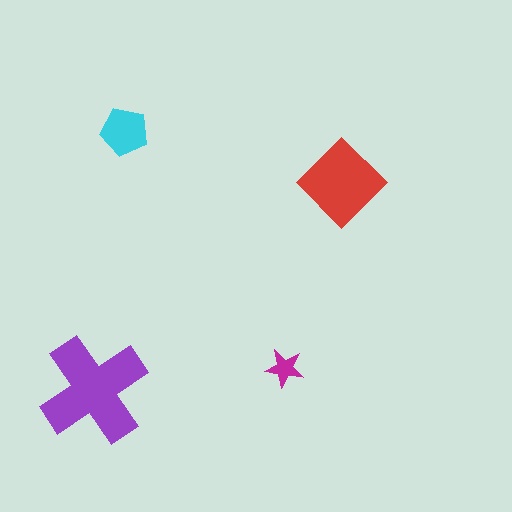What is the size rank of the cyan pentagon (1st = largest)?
3rd.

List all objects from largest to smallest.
The purple cross, the red diamond, the cyan pentagon, the magenta star.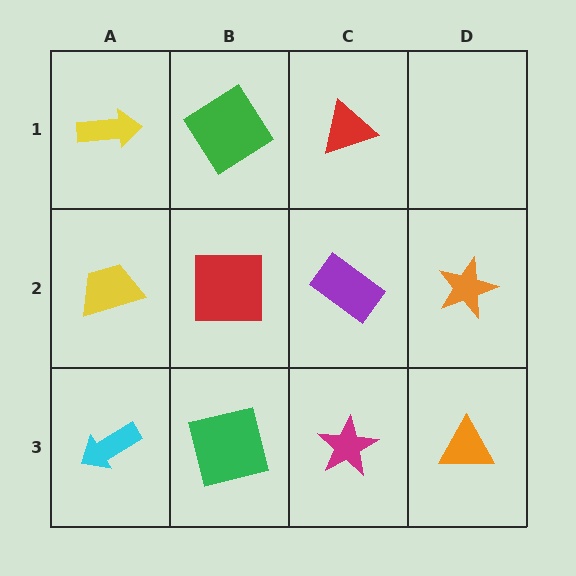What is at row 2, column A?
A yellow trapezoid.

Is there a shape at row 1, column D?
No, that cell is empty.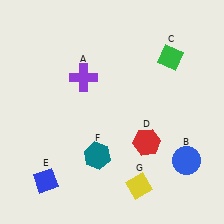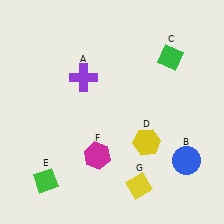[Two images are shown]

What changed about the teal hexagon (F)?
In Image 1, F is teal. In Image 2, it changed to magenta.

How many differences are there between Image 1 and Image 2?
There are 3 differences between the two images.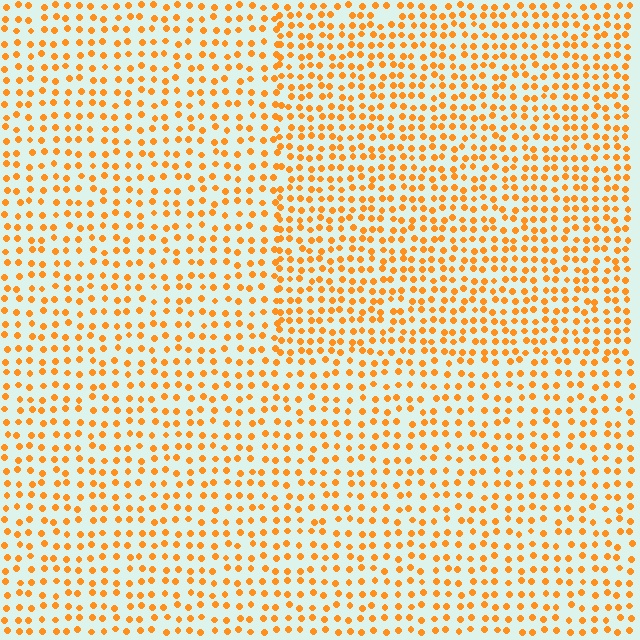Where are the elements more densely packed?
The elements are more densely packed inside the rectangle boundary.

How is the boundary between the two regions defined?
The boundary is defined by a change in element density (approximately 1.4x ratio). All elements are the same color, size, and shape.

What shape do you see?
I see a rectangle.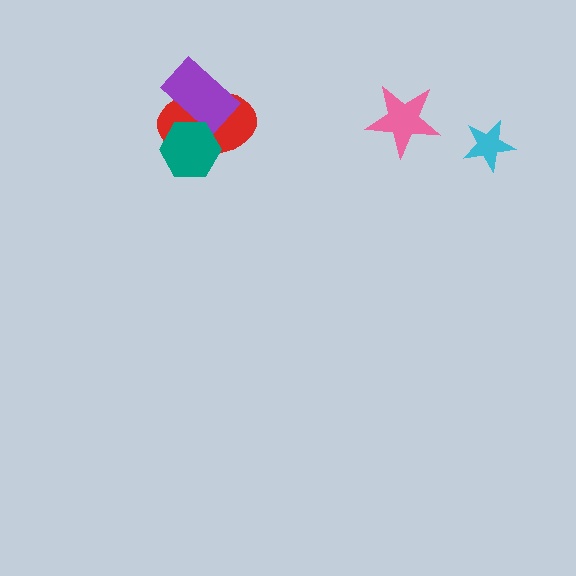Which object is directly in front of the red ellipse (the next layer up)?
The purple rectangle is directly in front of the red ellipse.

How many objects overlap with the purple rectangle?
2 objects overlap with the purple rectangle.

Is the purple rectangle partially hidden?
Yes, it is partially covered by another shape.